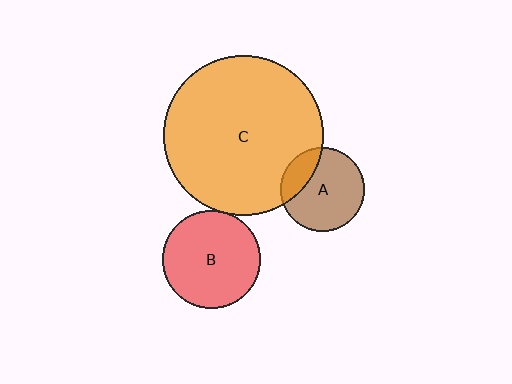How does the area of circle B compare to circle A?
Approximately 1.3 times.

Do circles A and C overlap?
Yes.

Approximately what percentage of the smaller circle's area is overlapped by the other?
Approximately 25%.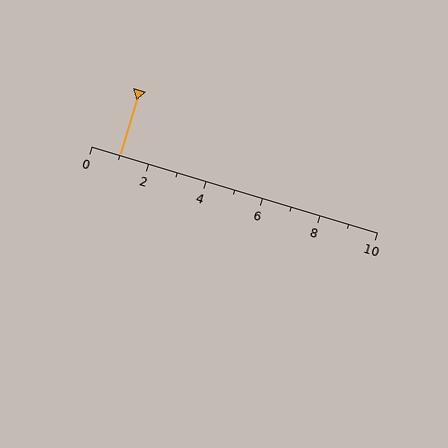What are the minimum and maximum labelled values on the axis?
The axis runs from 0 to 10.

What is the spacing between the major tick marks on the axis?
The major ticks are spaced 2 apart.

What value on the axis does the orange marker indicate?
The marker indicates approximately 1.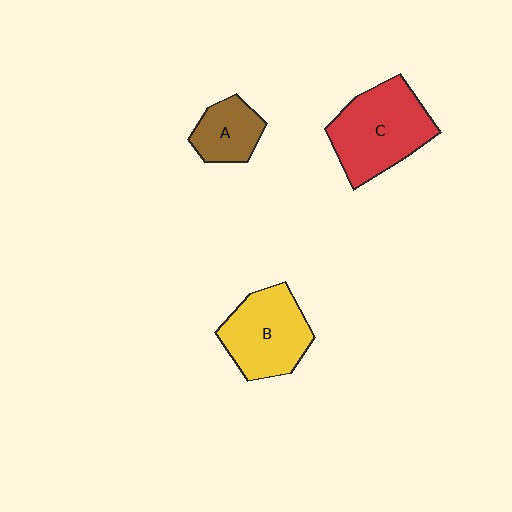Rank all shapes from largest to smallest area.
From largest to smallest: C (red), B (yellow), A (brown).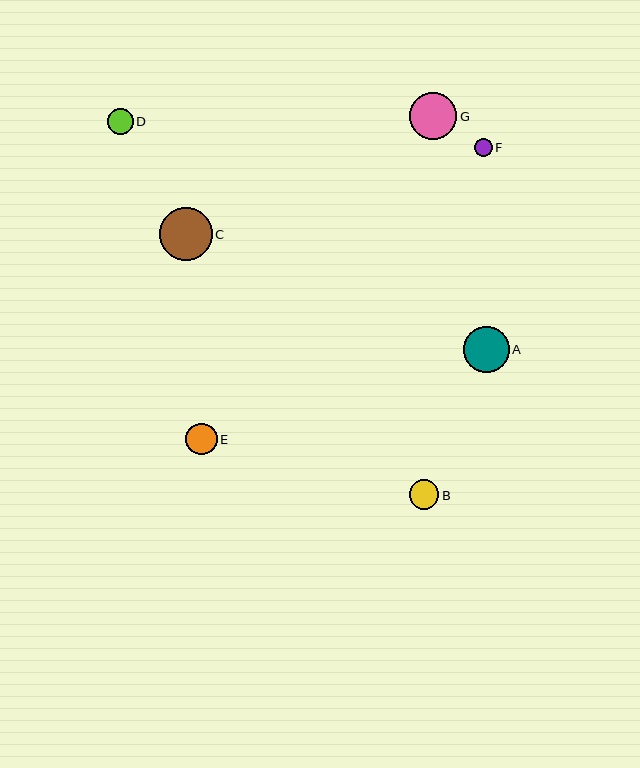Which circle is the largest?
Circle C is the largest with a size of approximately 53 pixels.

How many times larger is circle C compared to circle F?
Circle C is approximately 3.0 times the size of circle F.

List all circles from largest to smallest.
From largest to smallest: C, G, A, E, B, D, F.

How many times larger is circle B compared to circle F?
Circle B is approximately 1.7 times the size of circle F.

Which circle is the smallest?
Circle F is the smallest with a size of approximately 17 pixels.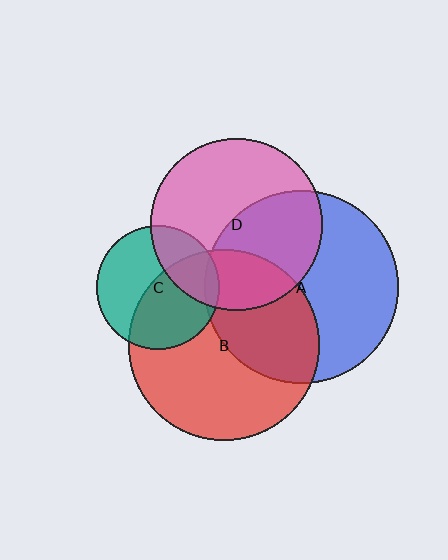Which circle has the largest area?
Circle A (blue).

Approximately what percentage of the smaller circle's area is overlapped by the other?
Approximately 30%.